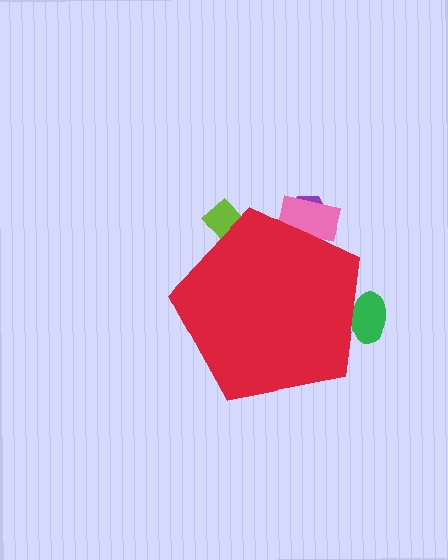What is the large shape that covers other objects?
A red pentagon.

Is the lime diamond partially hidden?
Yes, the lime diamond is partially hidden behind the red pentagon.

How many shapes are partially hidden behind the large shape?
4 shapes are partially hidden.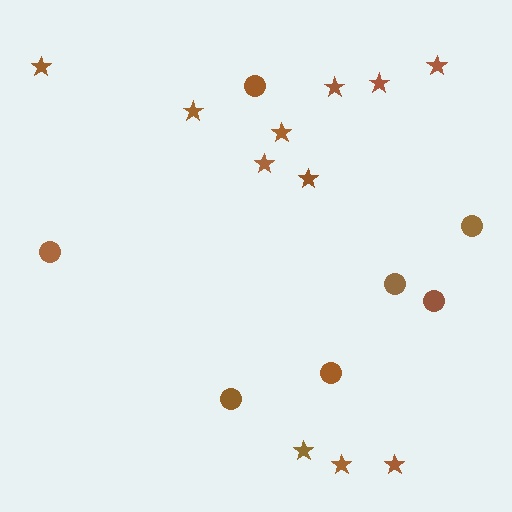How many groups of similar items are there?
There are 2 groups: one group of circles (7) and one group of stars (11).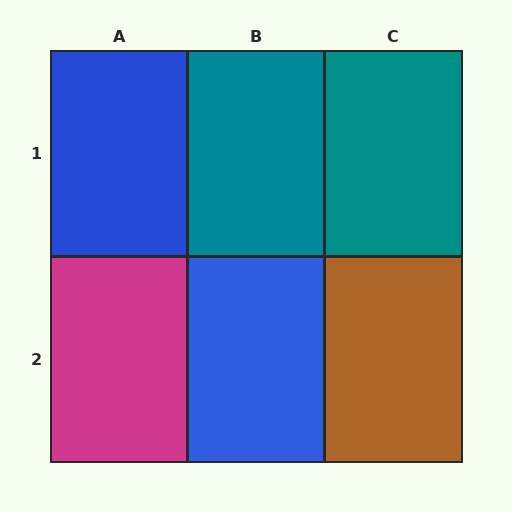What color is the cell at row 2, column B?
Blue.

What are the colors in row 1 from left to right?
Blue, teal, teal.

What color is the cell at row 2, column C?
Brown.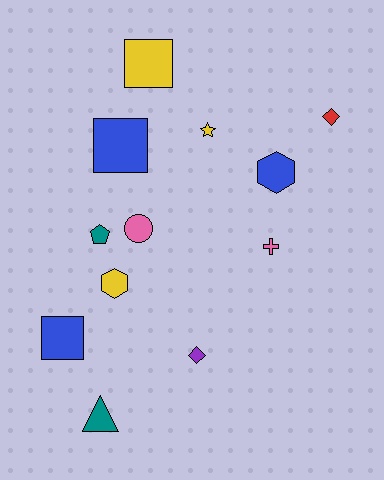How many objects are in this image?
There are 12 objects.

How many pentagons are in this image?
There is 1 pentagon.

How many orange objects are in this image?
There are no orange objects.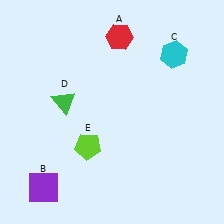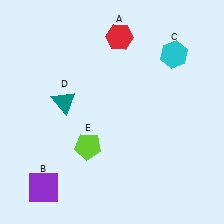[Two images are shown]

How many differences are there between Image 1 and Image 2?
There is 1 difference between the two images.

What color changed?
The triangle (D) changed from green in Image 1 to teal in Image 2.